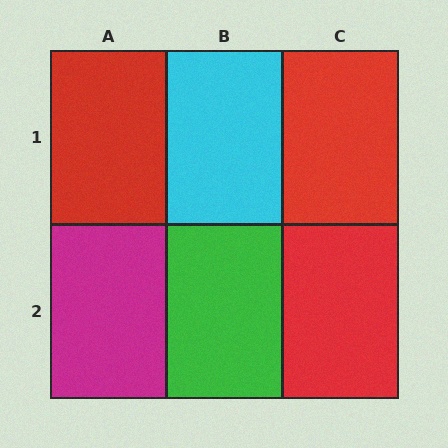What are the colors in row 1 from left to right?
Red, cyan, red.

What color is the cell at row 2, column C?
Red.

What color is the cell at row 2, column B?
Green.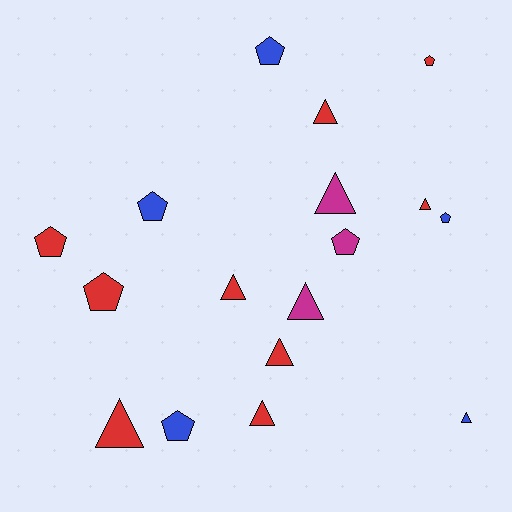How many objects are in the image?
There are 17 objects.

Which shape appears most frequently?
Triangle, with 9 objects.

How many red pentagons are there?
There are 3 red pentagons.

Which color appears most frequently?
Red, with 9 objects.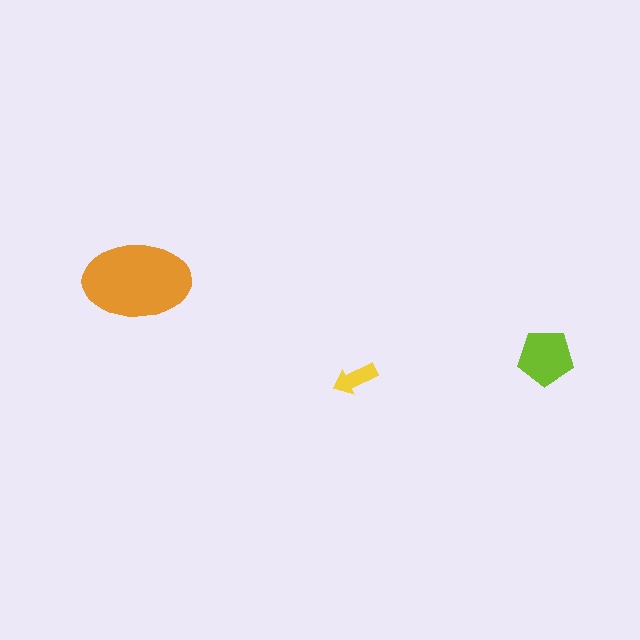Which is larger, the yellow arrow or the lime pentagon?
The lime pentagon.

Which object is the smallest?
The yellow arrow.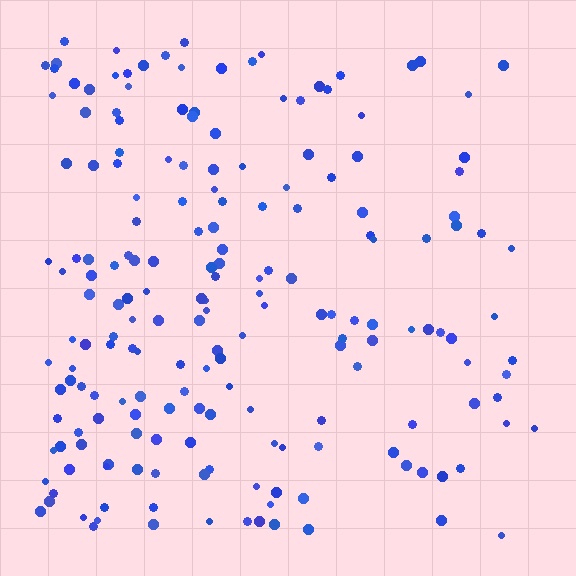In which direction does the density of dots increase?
From right to left, with the left side densest.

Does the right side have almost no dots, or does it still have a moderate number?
Still a moderate number, just noticeably fewer than the left.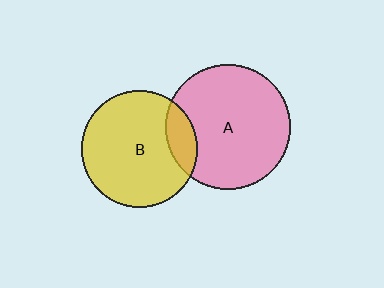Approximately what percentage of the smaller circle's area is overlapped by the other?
Approximately 15%.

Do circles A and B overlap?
Yes.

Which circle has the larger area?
Circle A (pink).